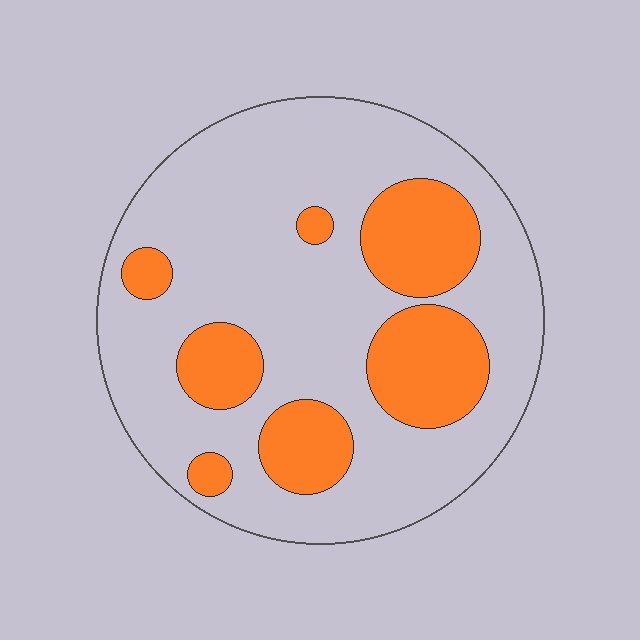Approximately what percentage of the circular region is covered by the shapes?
Approximately 25%.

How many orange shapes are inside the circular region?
7.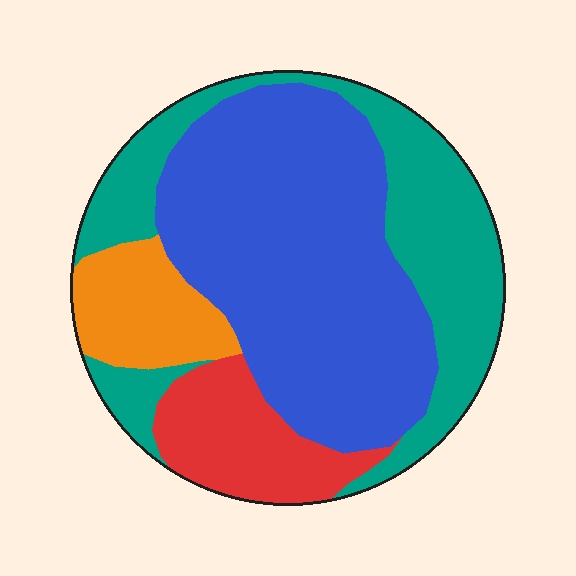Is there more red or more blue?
Blue.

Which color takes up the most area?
Blue, at roughly 45%.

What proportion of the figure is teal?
Teal covers 30% of the figure.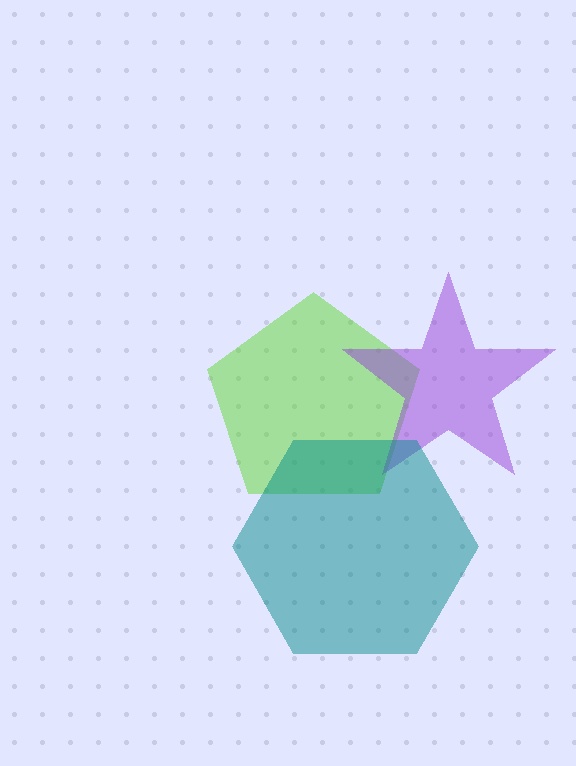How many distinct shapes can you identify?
There are 3 distinct shapes: a lime pentagon, a purple star, a teal hexagon.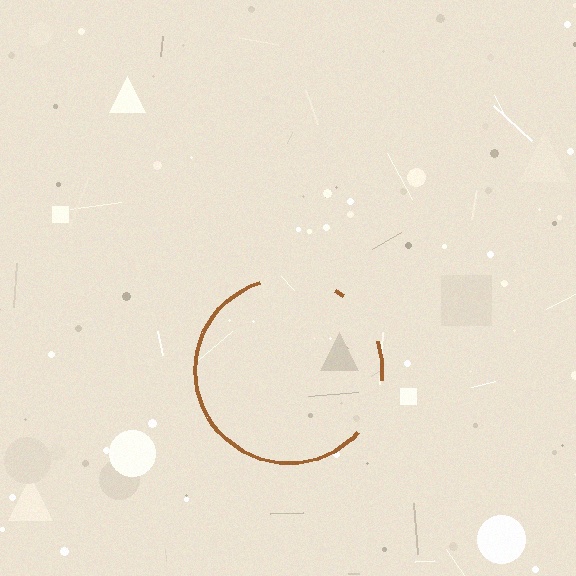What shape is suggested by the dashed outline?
The dashed outline suggests a circle.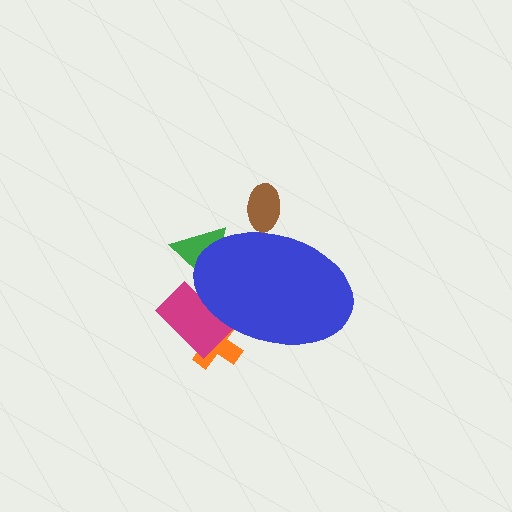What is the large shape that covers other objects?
A blue ellipse.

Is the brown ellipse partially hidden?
Yes, the brown ellipse is partially hidden behind the blue ellipse.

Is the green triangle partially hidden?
Yes, the green triangle is partially hidden behind the blue ellipse.